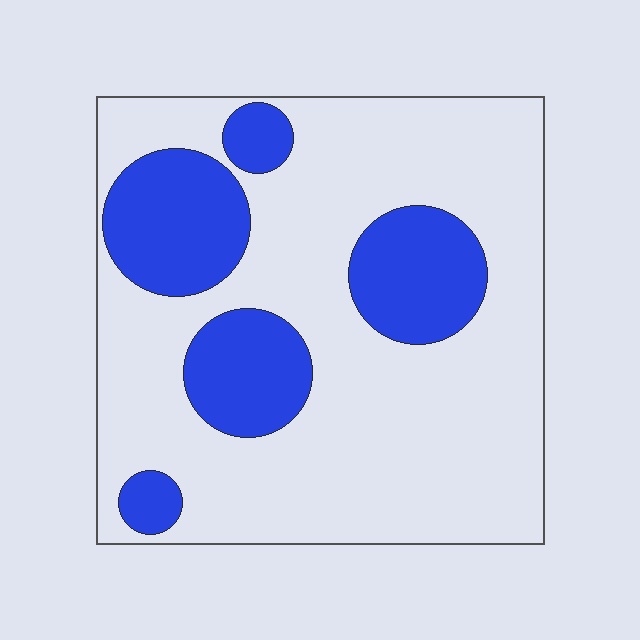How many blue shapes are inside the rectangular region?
5.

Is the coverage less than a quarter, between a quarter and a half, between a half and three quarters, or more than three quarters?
Between a quarter and a half.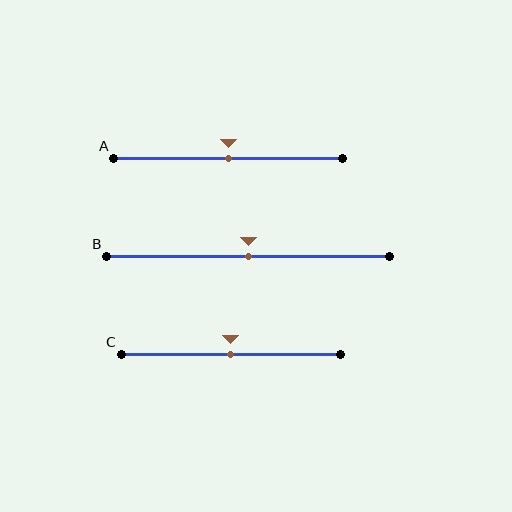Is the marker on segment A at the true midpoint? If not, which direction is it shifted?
Yes, the marker on segment A is at the true midpoint.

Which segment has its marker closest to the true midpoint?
Segment A has its marker closest to the true midpoint.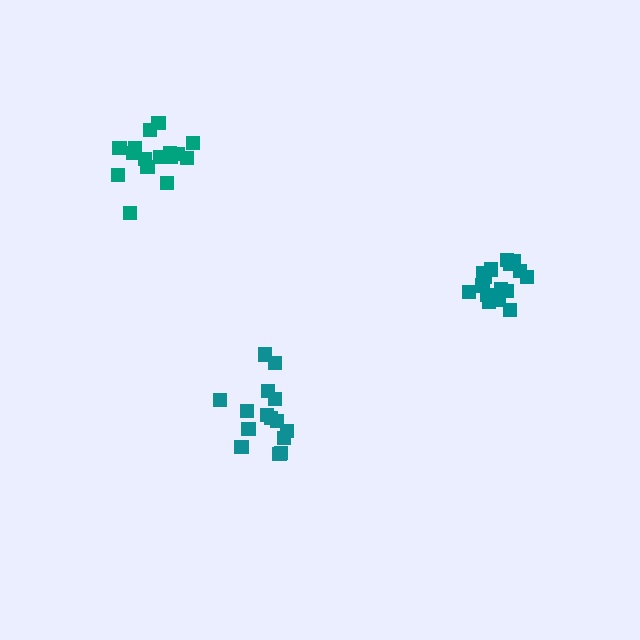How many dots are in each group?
Group 1: 16 dots, Group 2: 16 dots, Group 3: 15 dots (47 total).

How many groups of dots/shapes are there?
There are 3 groups.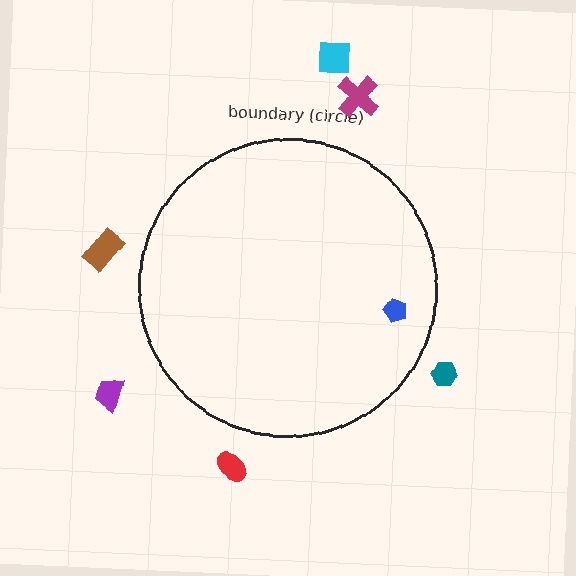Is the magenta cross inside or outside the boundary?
Outside.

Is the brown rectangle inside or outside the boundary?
Outside.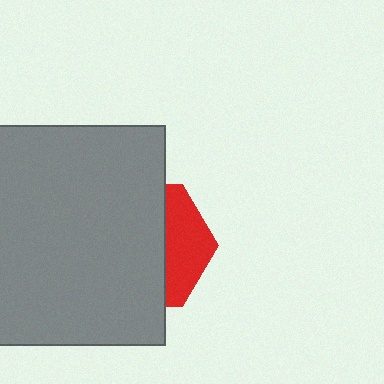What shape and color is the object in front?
The object in front is a gray square.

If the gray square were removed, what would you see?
You would see the complete red hexagon.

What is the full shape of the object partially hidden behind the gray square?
The partially hidden object is a red hexagon.